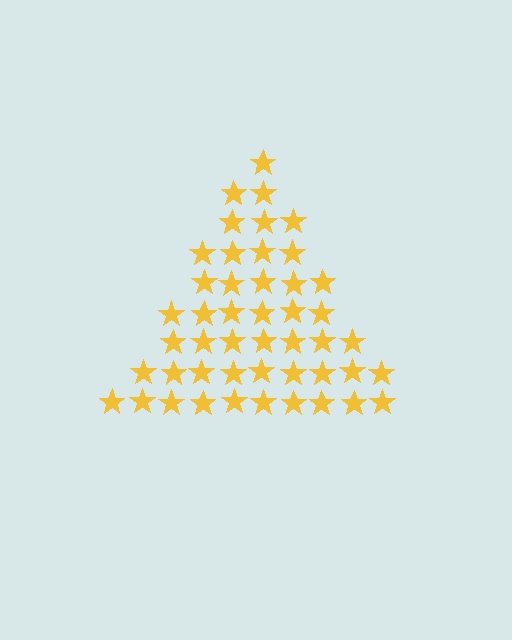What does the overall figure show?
The overall figure shows a triangle.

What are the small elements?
The small elements are stars.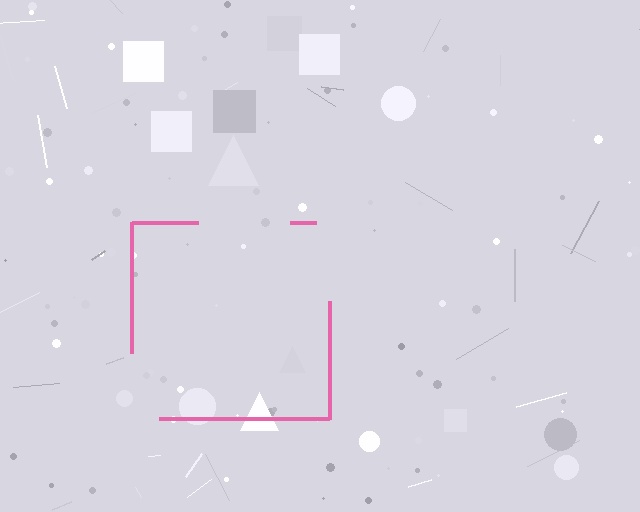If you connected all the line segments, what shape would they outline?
They would outline a square.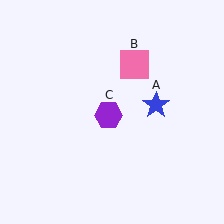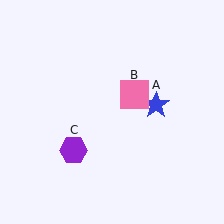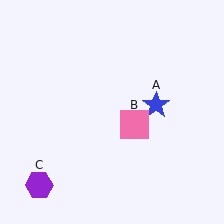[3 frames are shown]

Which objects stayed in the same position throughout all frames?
Blue star (object A) remained stationary.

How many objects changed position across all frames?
2 objects changed position: pink square (object B), purple hexagon (object C).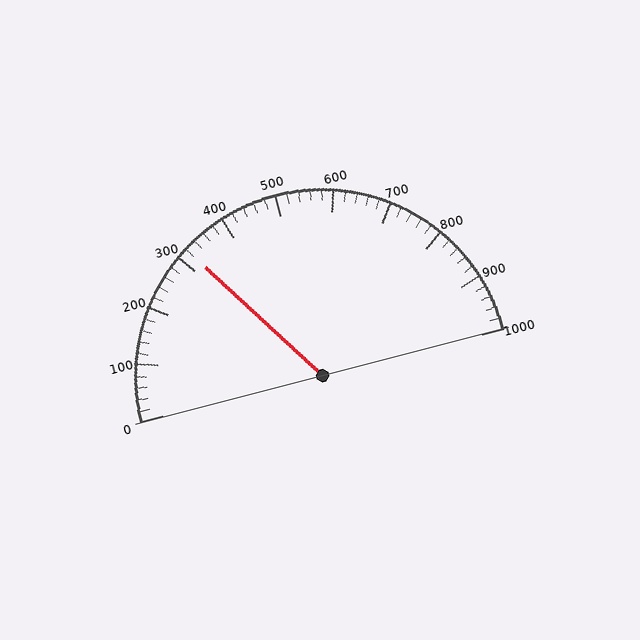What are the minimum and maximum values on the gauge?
The gauge ranges from 0 to 1000.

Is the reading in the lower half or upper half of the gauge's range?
The reading is in the lower half of the range (0 to 1000).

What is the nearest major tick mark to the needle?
The nearest major tick mark is 300.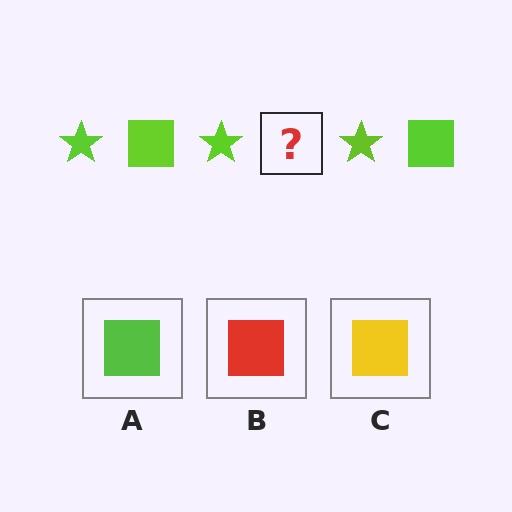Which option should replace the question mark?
Option A.